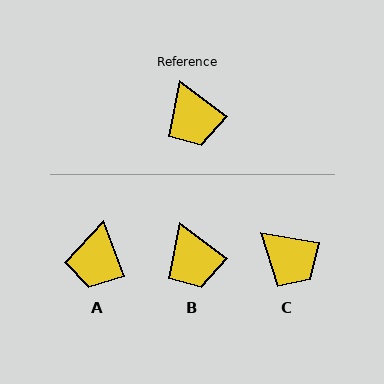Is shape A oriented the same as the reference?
No, it is off by about 31 degrees.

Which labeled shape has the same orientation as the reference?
B.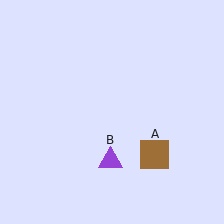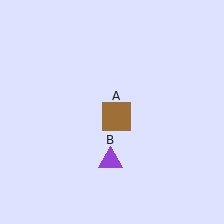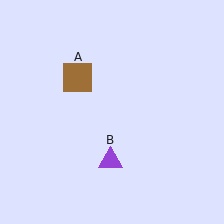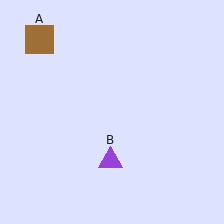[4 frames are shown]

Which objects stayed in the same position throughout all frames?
Purple triangle (object B) remained stationary.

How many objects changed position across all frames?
1 object changed position: brown square (object A).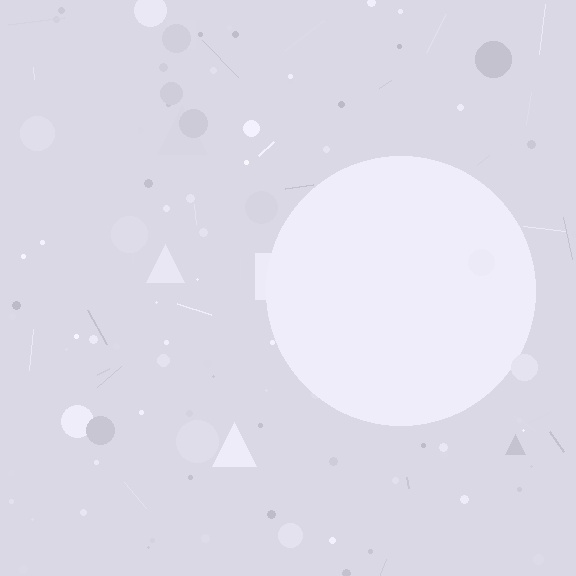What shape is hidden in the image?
A circle is hidden in the image.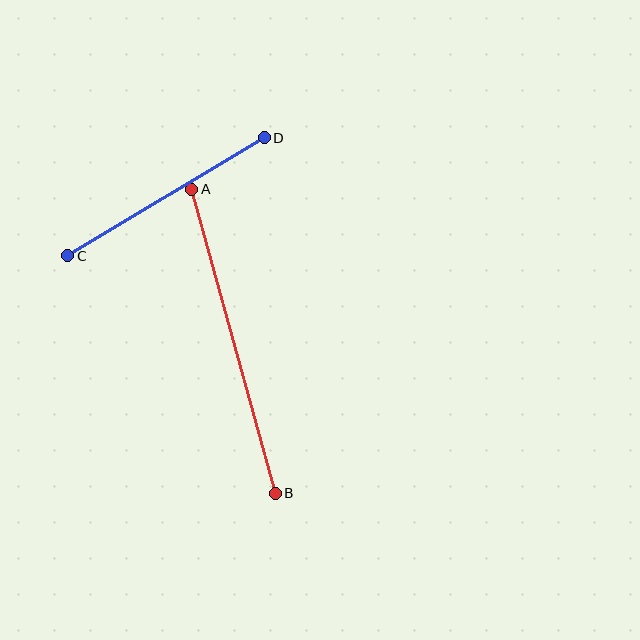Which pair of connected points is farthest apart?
Points A and B are farthest apart.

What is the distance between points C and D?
The distance is approximately 229 pixels.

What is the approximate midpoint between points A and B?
The midpoint is at approximately (233, 341) pixels.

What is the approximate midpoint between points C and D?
The midpoint is at approximately (166, 197) pixels.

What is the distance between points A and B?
The distance is approximately 315 pixels.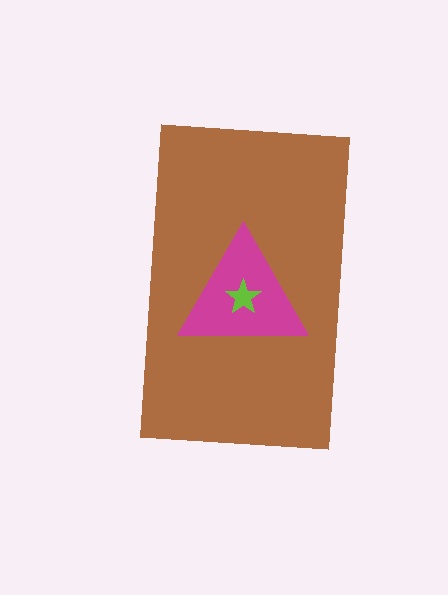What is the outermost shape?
The brown rectangle.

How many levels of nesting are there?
3.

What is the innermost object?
The lime star.